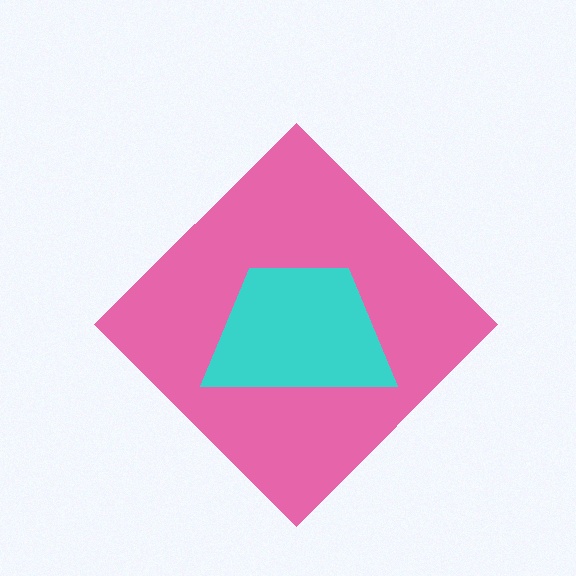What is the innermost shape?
The cyan trapezoid.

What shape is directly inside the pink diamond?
The cyan trapezoid.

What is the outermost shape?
The pink diamond.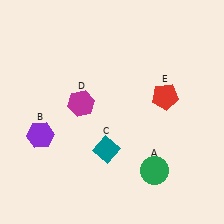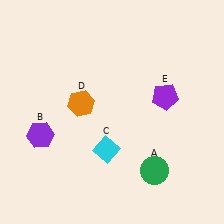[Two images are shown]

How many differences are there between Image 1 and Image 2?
There are 3 differences between the two images.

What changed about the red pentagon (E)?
In Image 1, E is red. In Image 2, it changed to purple.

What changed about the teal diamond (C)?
In Image 1, C is teal. In Image 2, it changed to cyan.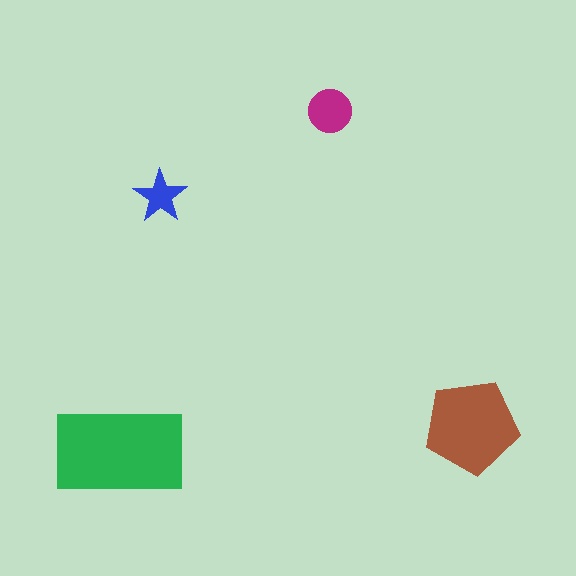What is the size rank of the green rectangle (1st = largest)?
1st.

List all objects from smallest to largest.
The blue star, the magenta circle, the brown pentagon, the green rectangle.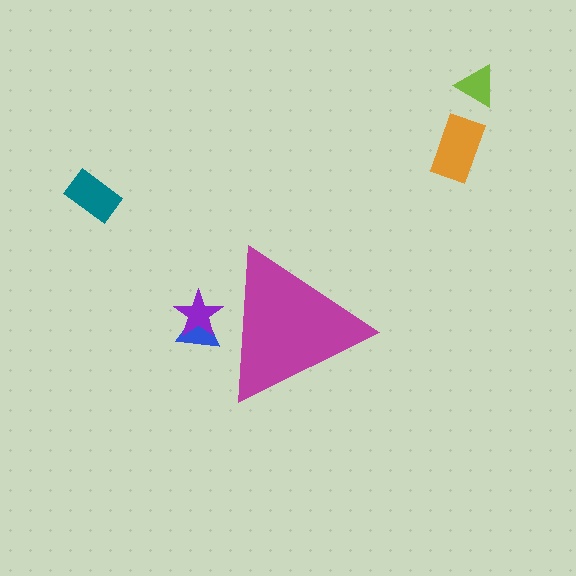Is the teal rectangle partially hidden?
No, the teal rectangle is fully visible.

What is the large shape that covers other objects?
A magenta triangle.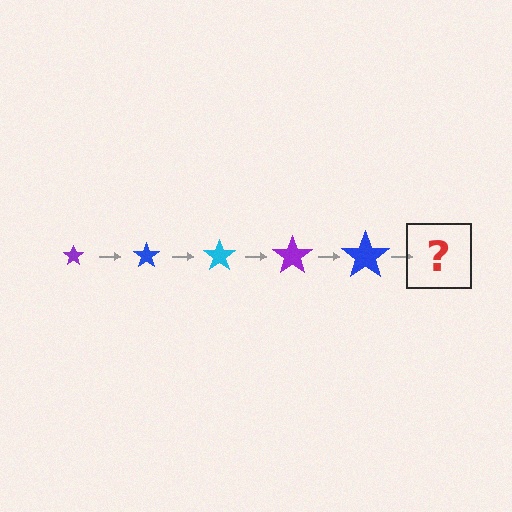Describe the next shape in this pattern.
It should be a cyan star, larger than the previous one.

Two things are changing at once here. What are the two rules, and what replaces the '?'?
The two rules are that the star grows larger each step and the color cycles through purple, blue, and cyan. The '?' should be a cyan star, larger than the previous one.